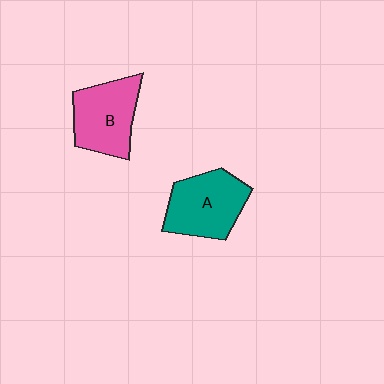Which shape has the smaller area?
Shape B (pink).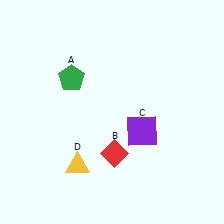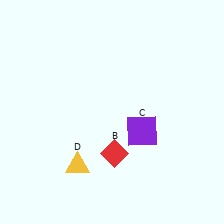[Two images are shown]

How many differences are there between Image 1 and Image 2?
There is 1 difference between the two images.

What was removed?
The green pentagon (A) was removed in Image 2.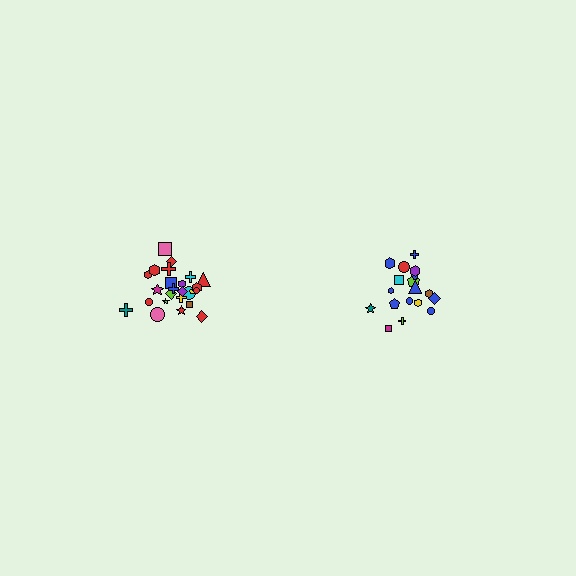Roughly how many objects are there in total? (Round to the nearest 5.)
Roughly 45 objects in total.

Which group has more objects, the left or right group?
The left group.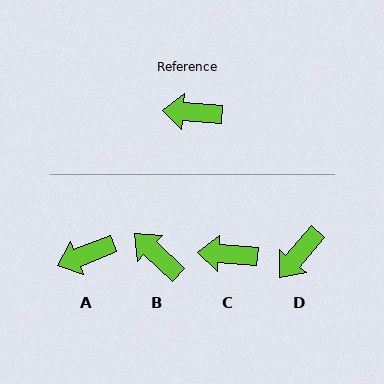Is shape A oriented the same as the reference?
No, it is off by about 26 degrees.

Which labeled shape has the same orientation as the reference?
C.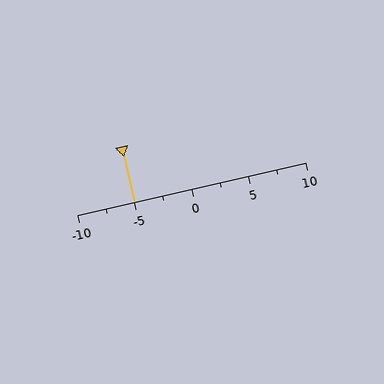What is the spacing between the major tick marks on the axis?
The major ticks are spaced 5 apart.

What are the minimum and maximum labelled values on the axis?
The axis runs from -10 to 10.